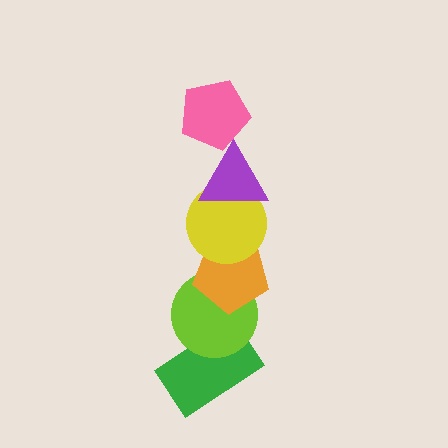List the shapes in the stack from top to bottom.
From top to bottom: the pink pentagon, the purple triangle, the yellow circle, the orange pentagon, the lime circle, the green rectangle.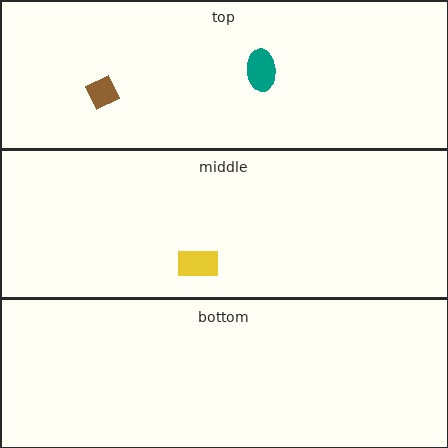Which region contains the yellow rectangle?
The middle region.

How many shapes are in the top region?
2.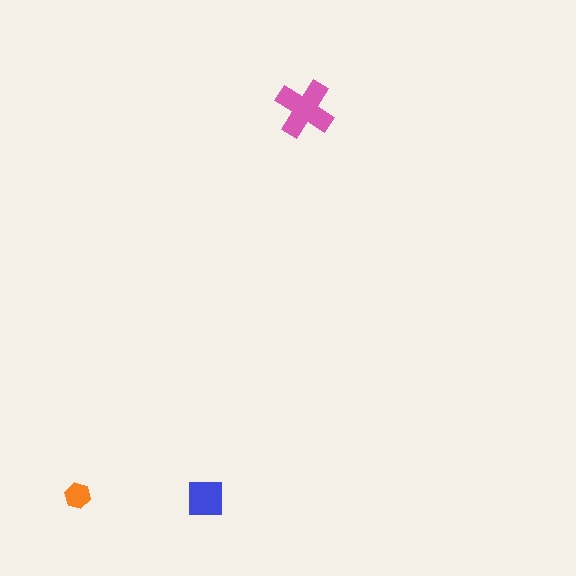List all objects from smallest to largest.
The orange hexagon, the blue square, the pink cross.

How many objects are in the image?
There are 3 objects in the image.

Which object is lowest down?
The blue square is bottommost.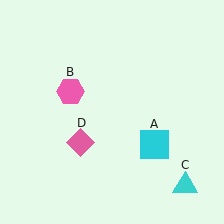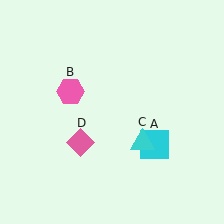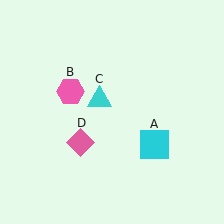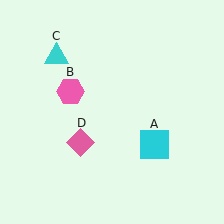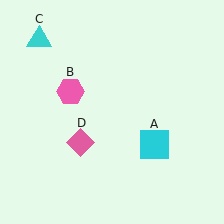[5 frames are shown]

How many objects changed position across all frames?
1 object changed position: cyan triangle (object C).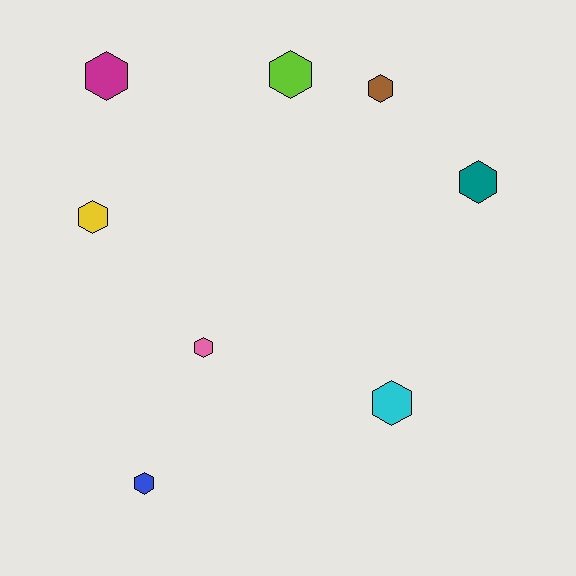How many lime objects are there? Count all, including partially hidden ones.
There is 1 lime object.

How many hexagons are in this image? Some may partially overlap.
There are 8 hexagons.